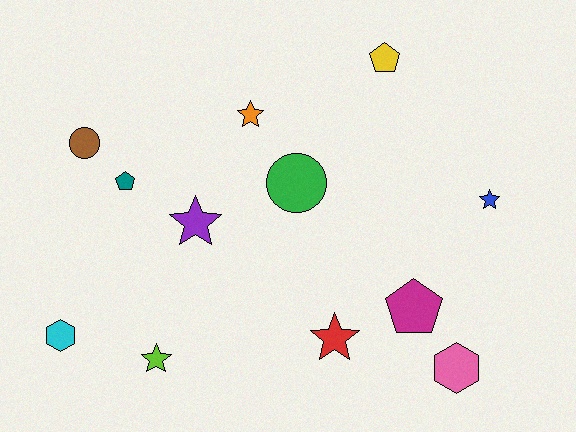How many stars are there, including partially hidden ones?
There are 5 stars.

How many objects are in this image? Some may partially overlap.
There are 12 objects.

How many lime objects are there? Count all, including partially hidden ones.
There is 1 lime object.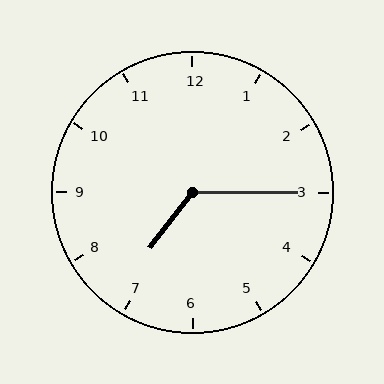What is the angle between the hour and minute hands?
Approximately 128 degrees.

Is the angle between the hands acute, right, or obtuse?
It is obtuse.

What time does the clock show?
7:15.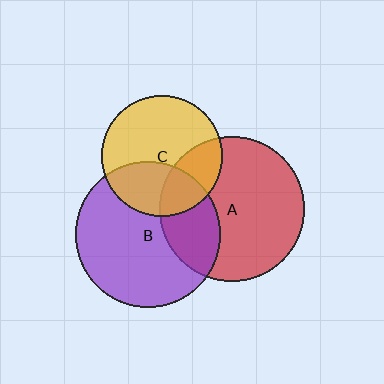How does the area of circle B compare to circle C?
Approximately 1.4 times.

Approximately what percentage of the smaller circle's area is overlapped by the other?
Approximately 30%.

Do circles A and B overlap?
Yes.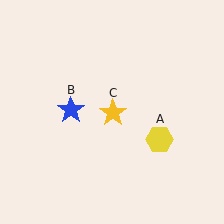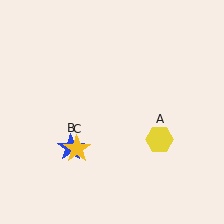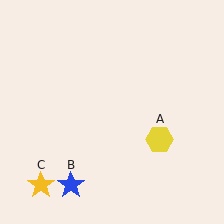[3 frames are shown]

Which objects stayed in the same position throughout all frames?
Yellow hexagon (object A) remained stationary.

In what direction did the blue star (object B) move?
The blue star (object B) moved down.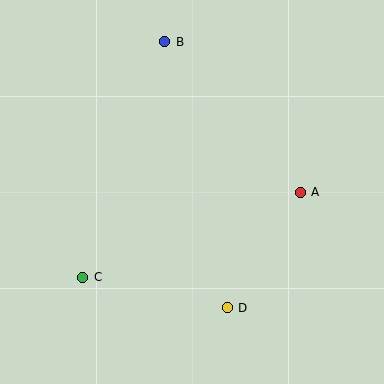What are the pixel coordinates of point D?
Point D is at (227, 308).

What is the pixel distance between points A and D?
The distance between A and D is 137 pixels.